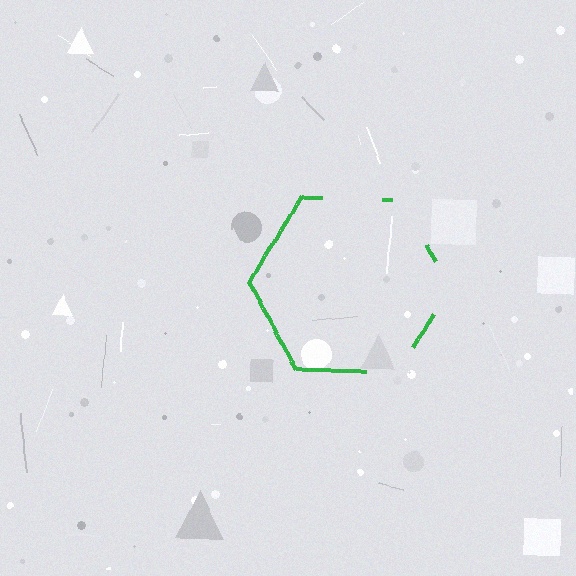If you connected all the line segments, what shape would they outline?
They would outline a hexagon.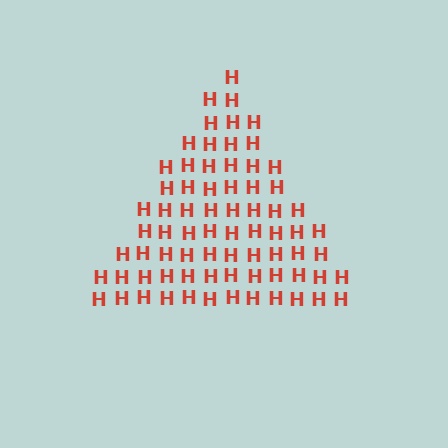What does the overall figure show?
The overall figure shows a triangle.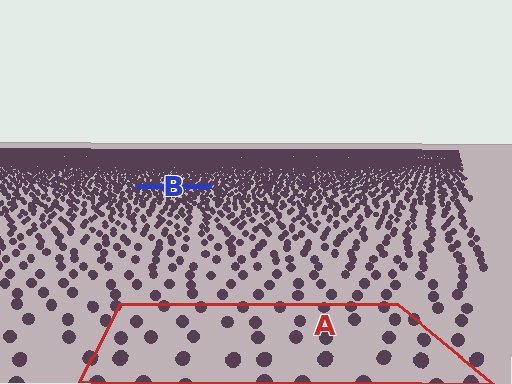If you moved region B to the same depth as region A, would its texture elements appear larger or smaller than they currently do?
They would appear larger. At a closer depth, the same texture elements are projected at a bigger on-screen size.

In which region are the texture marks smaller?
The texture marks are smaller in region B, because it is farther away.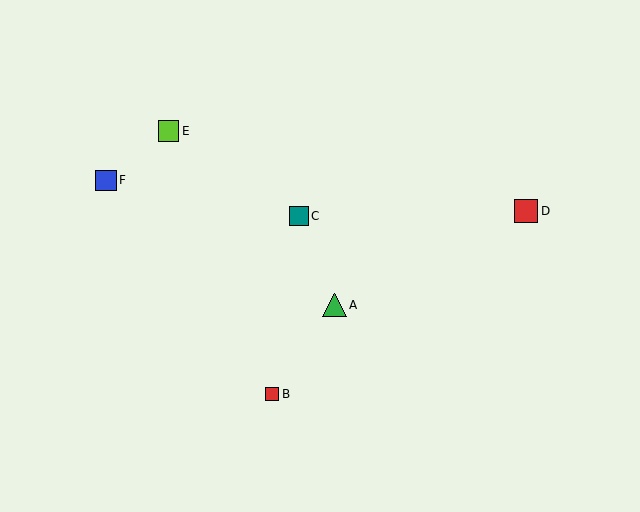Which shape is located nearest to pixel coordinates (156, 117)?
The lime square (labeled E) at (168, 131) is nearest to that location.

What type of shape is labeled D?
Shape D is a red square.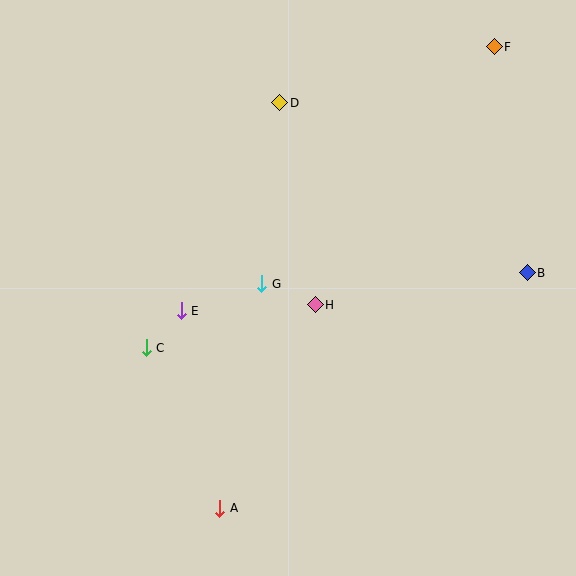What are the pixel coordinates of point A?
Point A is at (220, 508).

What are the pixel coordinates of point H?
Point H is at (315, 305).